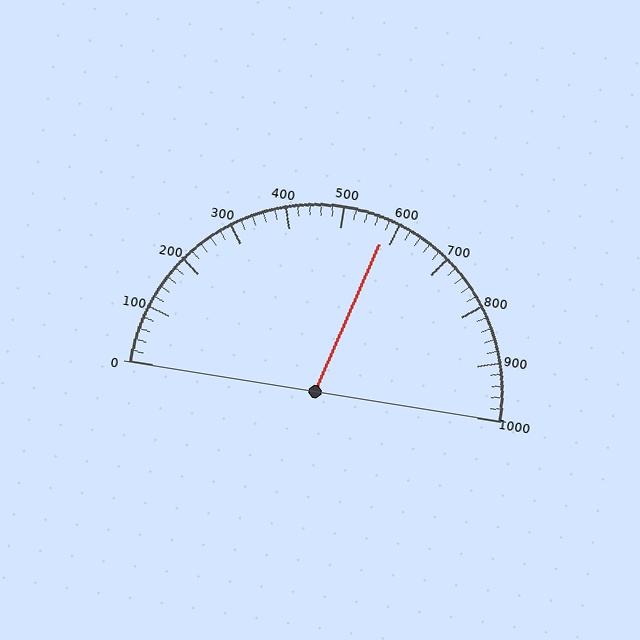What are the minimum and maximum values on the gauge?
The gauge ranges from 0 to 1000.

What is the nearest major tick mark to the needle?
The nearest major tick mark is 600.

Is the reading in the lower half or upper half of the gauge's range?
The reading is in the upper half of the range (0 to 1000).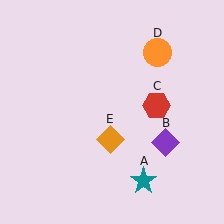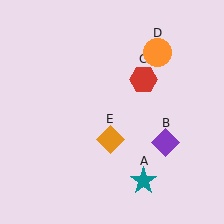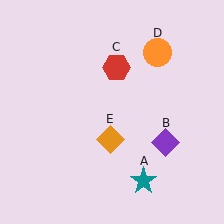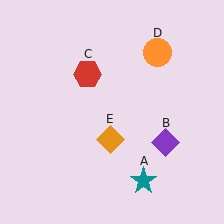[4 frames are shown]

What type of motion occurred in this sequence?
The red hexagon (object C) rotated counterclockwise around the center of the scene.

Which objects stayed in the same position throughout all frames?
Teal star (object A) and purple diamond (object B) and orange circle (object D) and orange diamond (object E) remained stationary.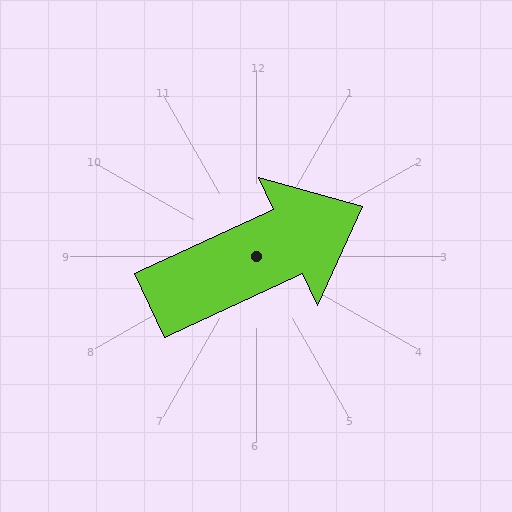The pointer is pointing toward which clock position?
Roughly 2 o'clock.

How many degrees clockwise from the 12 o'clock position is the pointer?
Approximately 65 degrees.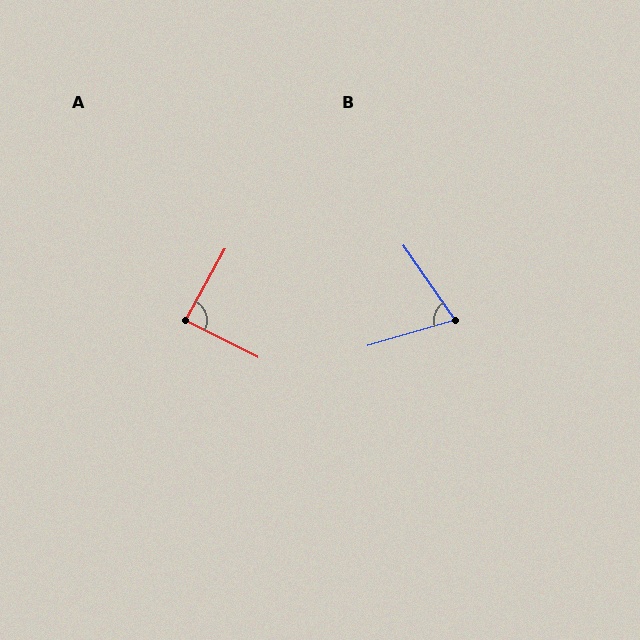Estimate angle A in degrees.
Approximately 87 degrees.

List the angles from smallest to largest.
B (72°), A (87°).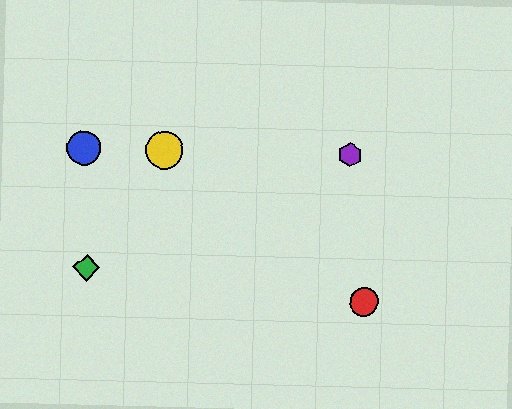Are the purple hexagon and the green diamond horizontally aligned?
No, the purple hexagon is at y≈155 and the green diamond is at y≈267.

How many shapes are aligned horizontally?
3 shapes (the blue circle, the yellow circle, the purple hexagon) are aligned horizontally.